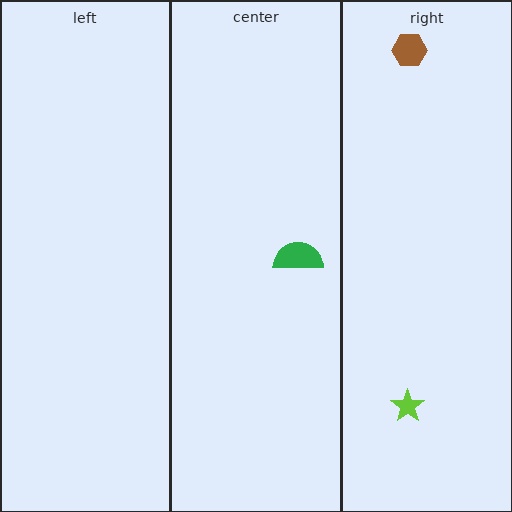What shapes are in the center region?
The green semicircle.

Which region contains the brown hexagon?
The right region.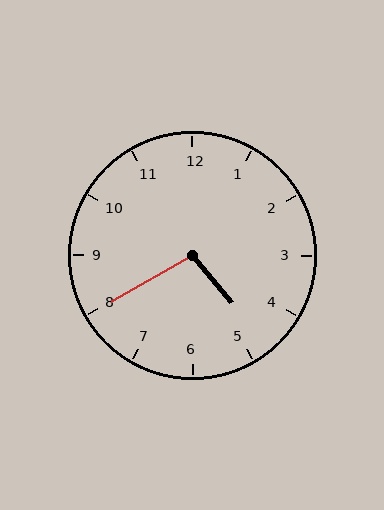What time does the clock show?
4:40.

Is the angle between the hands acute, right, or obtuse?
It is obtuse.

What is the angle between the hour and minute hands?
Approximately 100 degrees.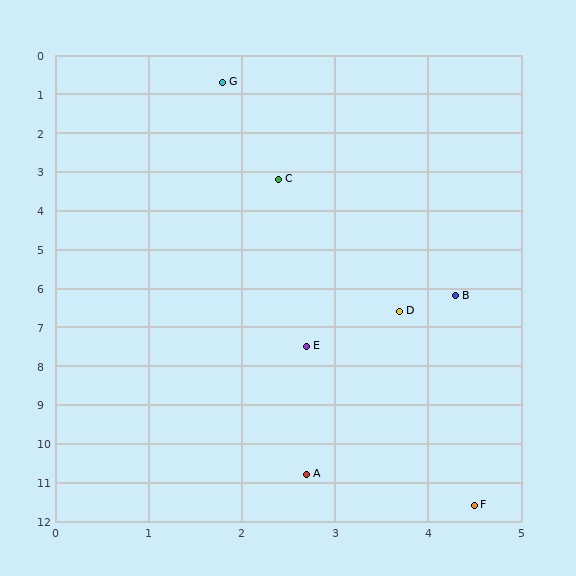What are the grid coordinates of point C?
Point C is at approximately (2.4, 3.2).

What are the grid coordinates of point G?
Point G is at approximately (1.8, 0.7).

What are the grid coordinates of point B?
Point B is at approximately (4.3, 6.2).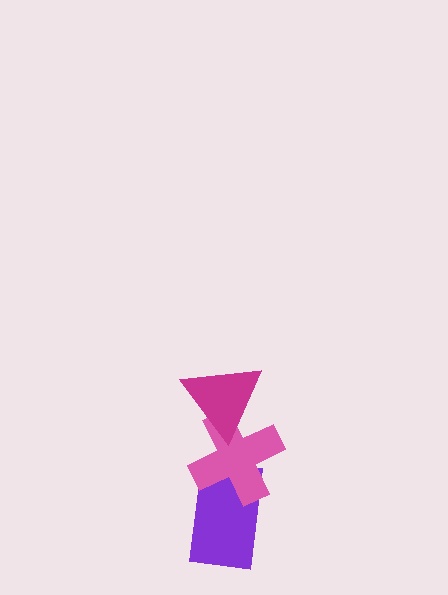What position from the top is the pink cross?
The pink cross is 2nd from the top.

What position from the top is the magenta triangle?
The magenta triangle is 1st from the top.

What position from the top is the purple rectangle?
The purple rectangle is 3rd from the top.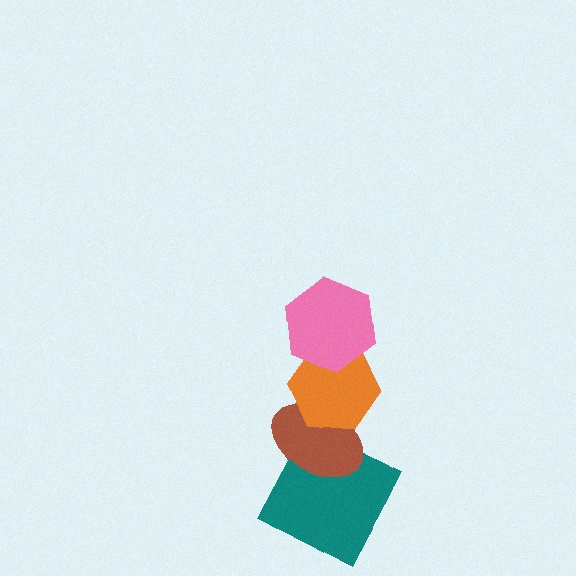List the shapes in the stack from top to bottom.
From top to bottom: the pink hexagon, the orange hexagon, the brown ellipse, the teal square.